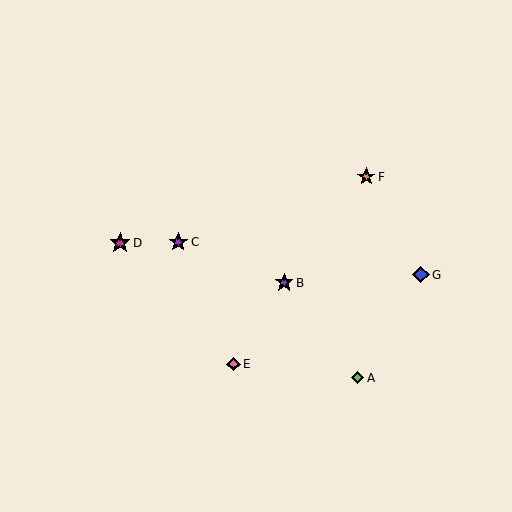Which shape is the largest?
The magenta star (labeled D) is the largest.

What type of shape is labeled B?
Shape B is a purple star.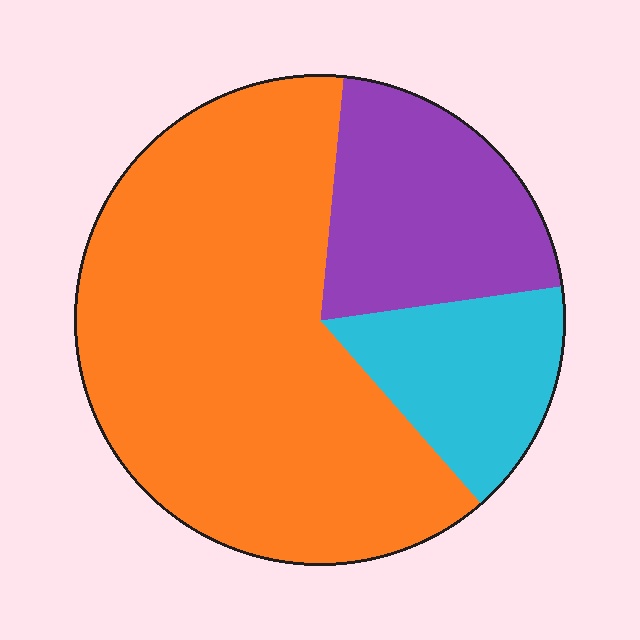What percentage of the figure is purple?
Purple takes up about one fifth (1/5) of the figure.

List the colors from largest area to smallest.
From largest to smallest: orange, purple, cyan.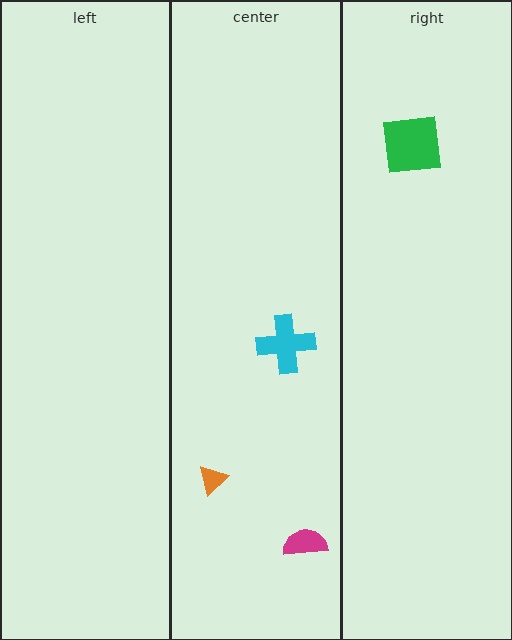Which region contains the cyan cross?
The center region.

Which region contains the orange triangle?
The center region.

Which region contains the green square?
The right region.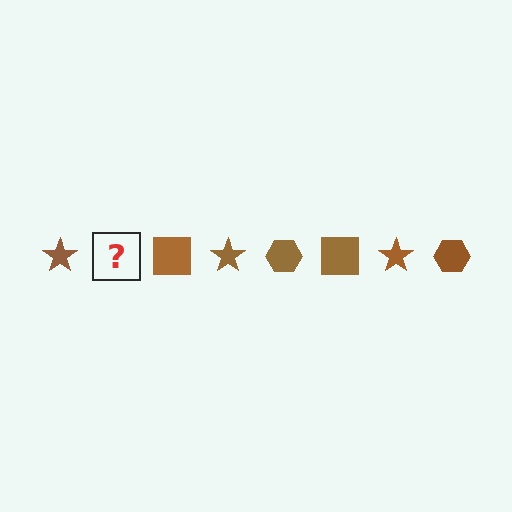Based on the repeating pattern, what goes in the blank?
The blank should be a brown hexagon.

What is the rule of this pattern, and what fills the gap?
The rule is that the pattern cycles through star, hexagon, square shapes in brown. The gap should be filled with a brown hexagon.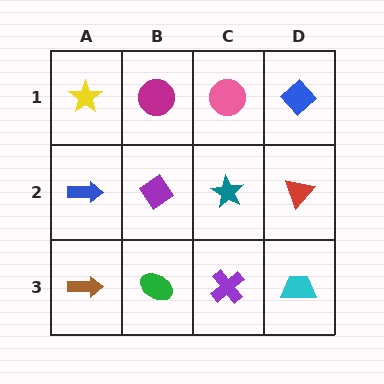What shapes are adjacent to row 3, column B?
A purple diamond (row 2, column B), a brown arrow (row 3, column A), a purple cross (row 3, column C).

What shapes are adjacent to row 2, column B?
A magenta circle (row 1, column B), a green ellipse (row 3, column B), a blue arrow (row 2, column A), a teal star (row 2, column C).